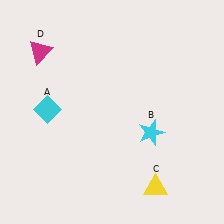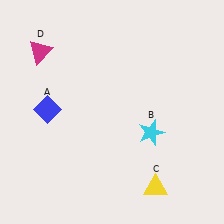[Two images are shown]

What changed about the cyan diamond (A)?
In Image 1, A is cyan. In Image 2, it changed to blue.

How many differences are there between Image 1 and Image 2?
There is 1 difference between the two images.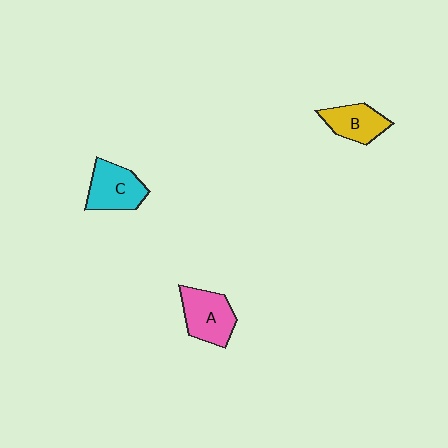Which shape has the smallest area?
Shape B (yellow).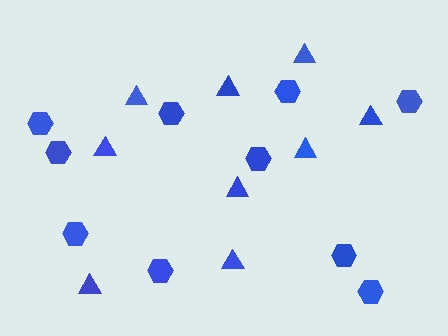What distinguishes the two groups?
There are 2 groups: one group of triangles (9) and one group of hexagons (10).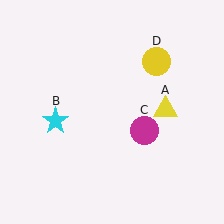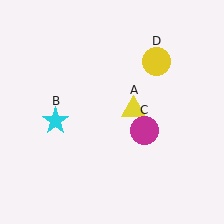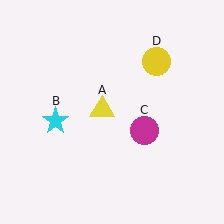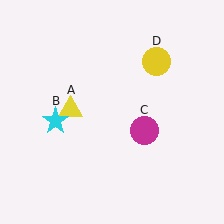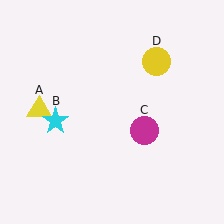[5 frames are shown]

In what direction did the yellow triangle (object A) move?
The yellow triangle (object A) moved left.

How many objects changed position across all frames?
1 object changed position: yellow triangle (object A).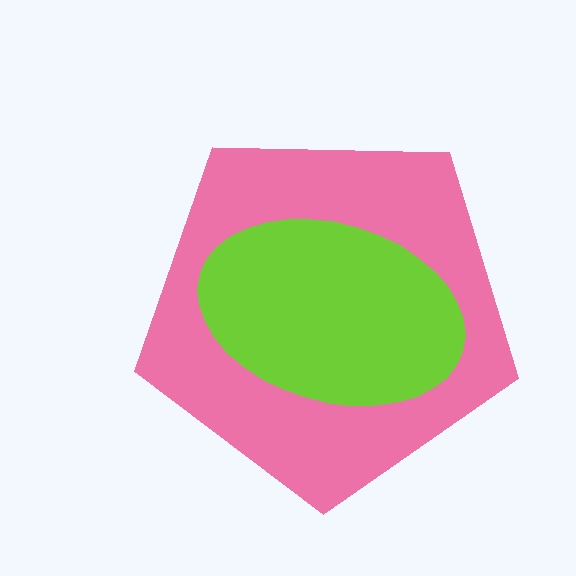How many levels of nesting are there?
2.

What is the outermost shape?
The pink pentagon.